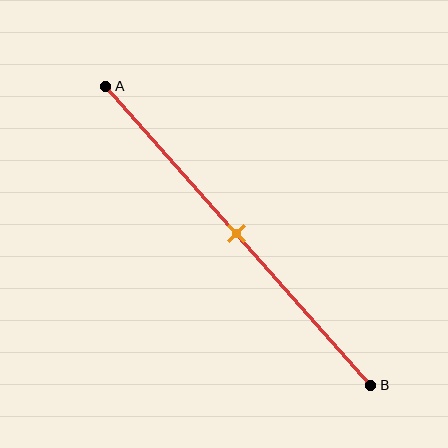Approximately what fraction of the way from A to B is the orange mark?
The orange mark is approximately 50% of the way from A to B.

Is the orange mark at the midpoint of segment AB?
Yes, the mark is approximately at the midpoint.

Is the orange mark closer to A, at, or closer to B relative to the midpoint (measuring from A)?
The orange mark is approximately at the midpoint of segment AB.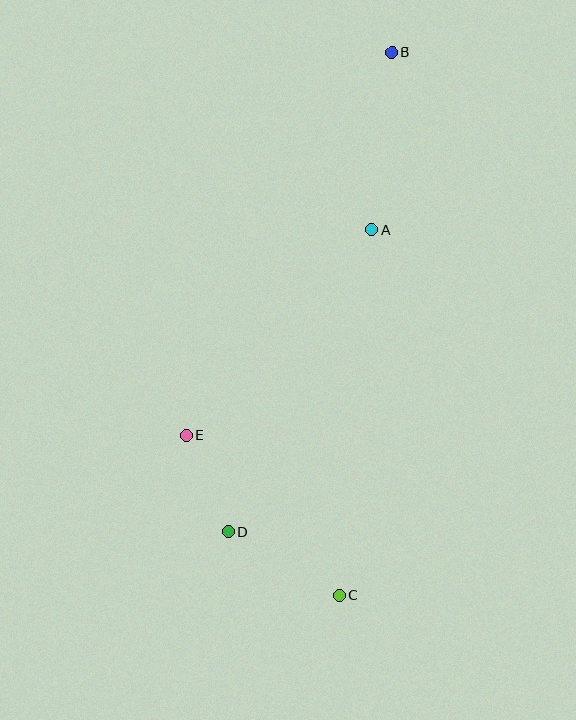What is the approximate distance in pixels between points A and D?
The distance between A and D is approximately 334 pixels.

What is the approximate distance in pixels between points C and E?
The distance between C and E is approximately 221 pixels.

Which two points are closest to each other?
Points D and E are closest to each other.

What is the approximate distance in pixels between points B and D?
The distance between B and D is approximately 506 pixels.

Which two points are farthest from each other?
Points B and C are farthest from each other.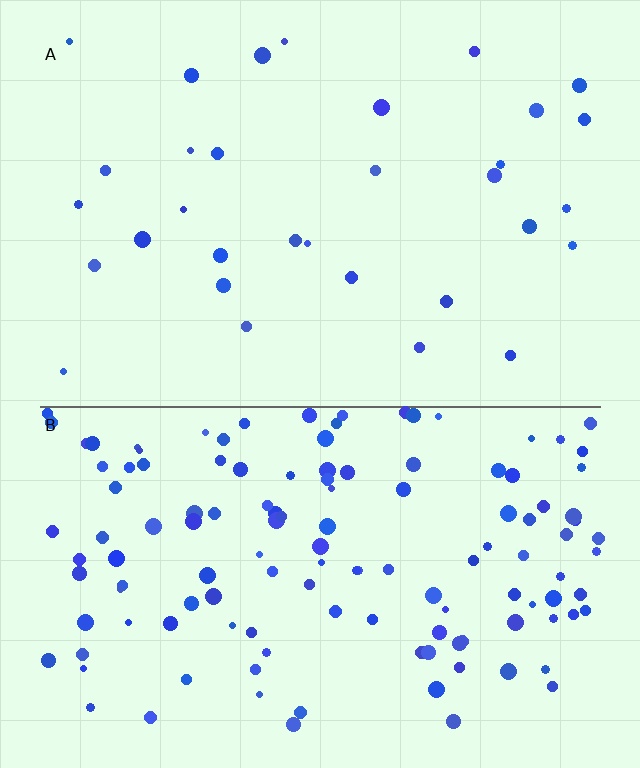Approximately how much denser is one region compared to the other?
Approximately 4.1× — region B over region A.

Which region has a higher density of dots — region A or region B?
B (the bottom).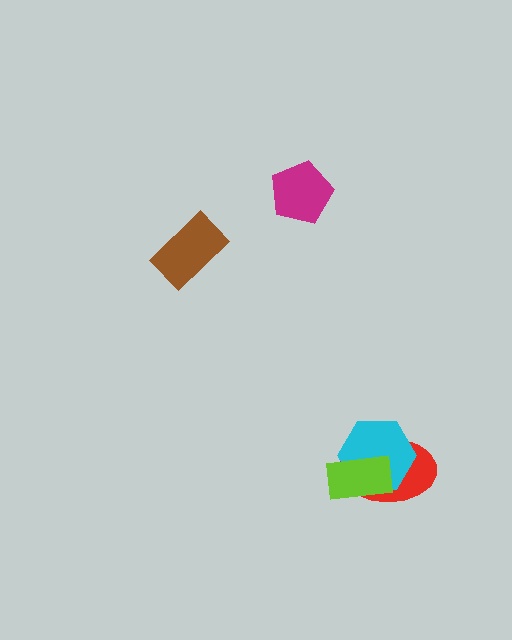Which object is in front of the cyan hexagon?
The lime rectangle is in front of the cyan hexagon.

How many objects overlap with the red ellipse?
2 objects overlap with the red ellipse.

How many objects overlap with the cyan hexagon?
2 objects overlap with the cyan hexagon.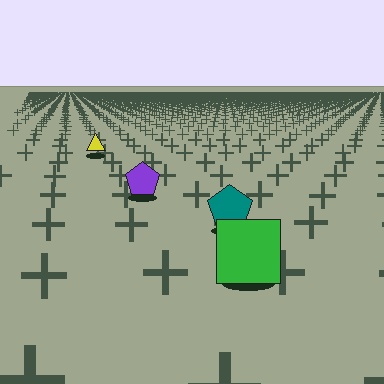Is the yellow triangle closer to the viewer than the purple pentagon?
No. The purple pentagon is closer — you can tell from the texture gradient: the ground texture is coarser near it.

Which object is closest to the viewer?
The green square is closest. The texture marks near it are larger and more spread out.